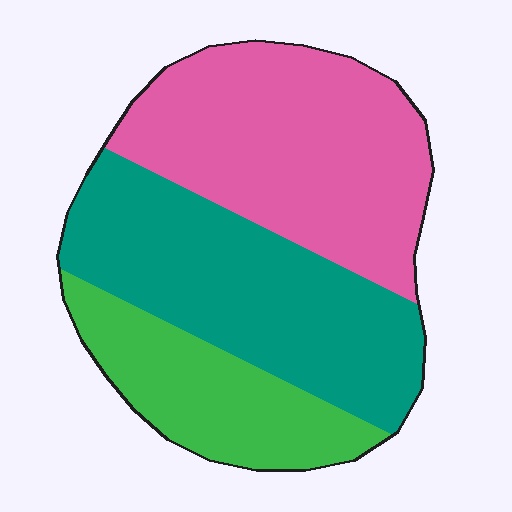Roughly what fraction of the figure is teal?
Teal covers roughly 40% of the figure.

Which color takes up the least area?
Green, at roughly 20%.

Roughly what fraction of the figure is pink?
Pink takes up about two fifths (2/5) of the figure.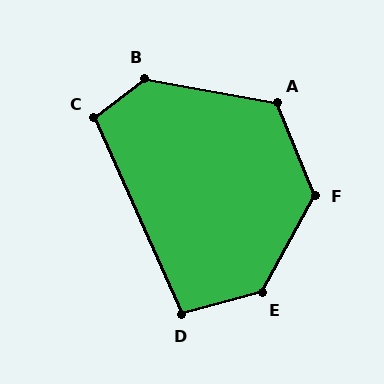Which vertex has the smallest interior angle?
D, at approximately 99 degrees.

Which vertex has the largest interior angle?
E, at approximately 134 degrees.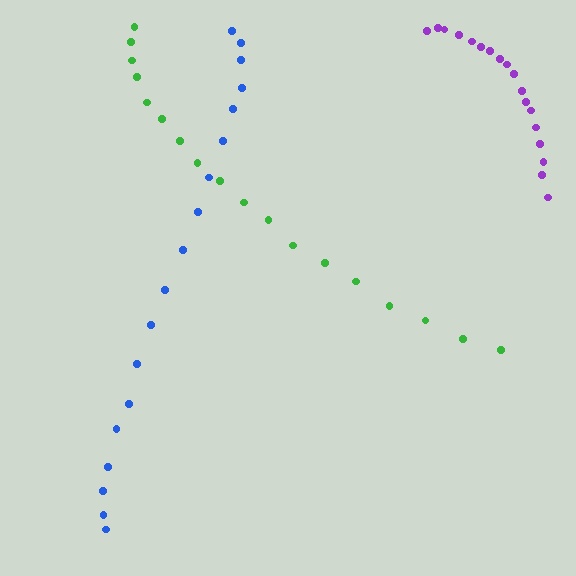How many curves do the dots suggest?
There are 3 distinct paths.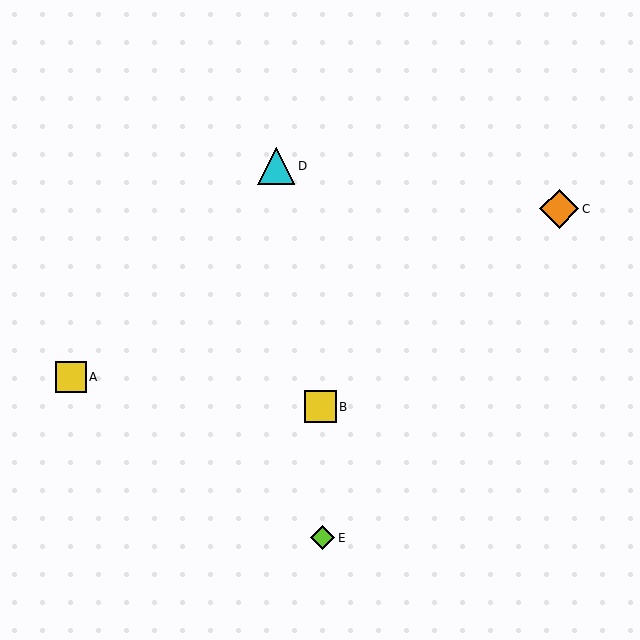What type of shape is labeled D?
Shape D is a cyan triangle.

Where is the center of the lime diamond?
The center of the lime diamond is at (323, 538).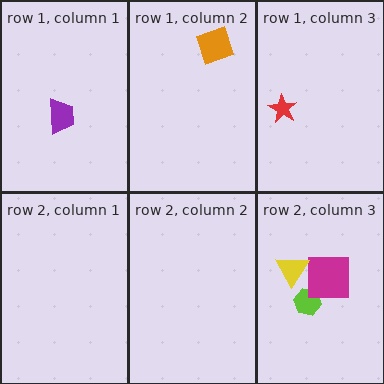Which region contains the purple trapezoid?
The row 1, column 1 region.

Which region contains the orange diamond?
The row 1, column 2 region.